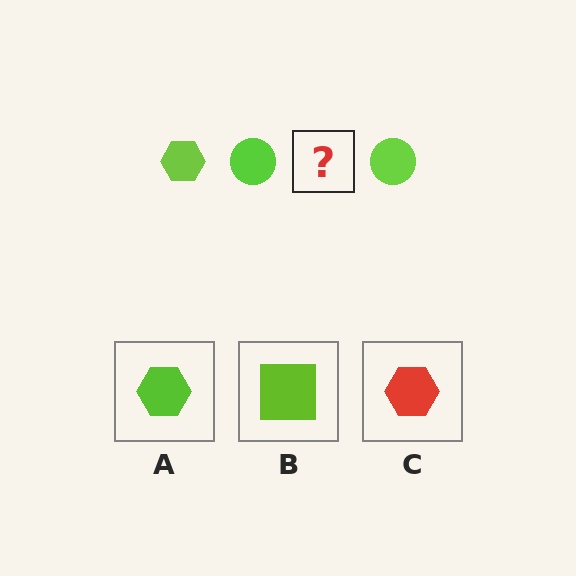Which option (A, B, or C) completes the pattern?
A.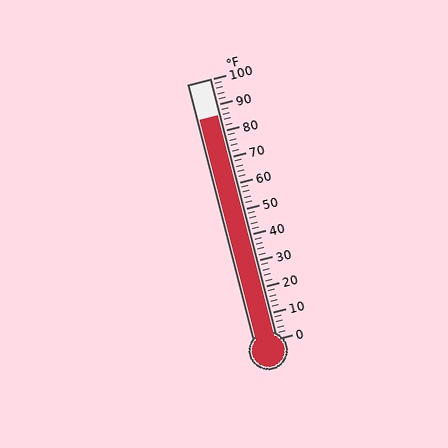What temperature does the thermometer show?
The thermometer shows approximately 86°F.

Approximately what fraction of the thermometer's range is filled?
The thermometer is filled to approximately 85% of its range.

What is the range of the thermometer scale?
The thermometer scale ranges from 0°F to 100°F.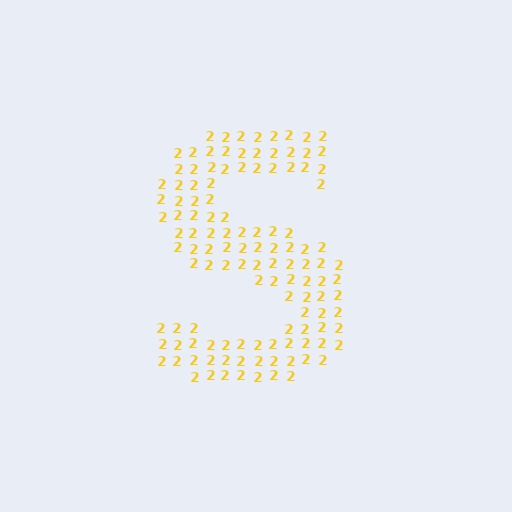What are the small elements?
The small elements are digit 2's.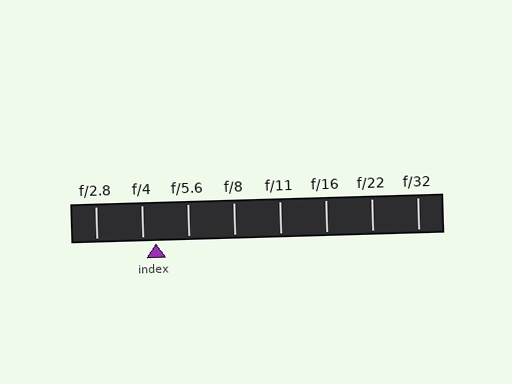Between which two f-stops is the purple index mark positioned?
The index mark is between f/4 and f/5.6.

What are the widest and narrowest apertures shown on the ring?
The widest aperture shown is f/2.8 and the narrowest is f/32.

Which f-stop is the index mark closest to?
The index mark is closest to f/4.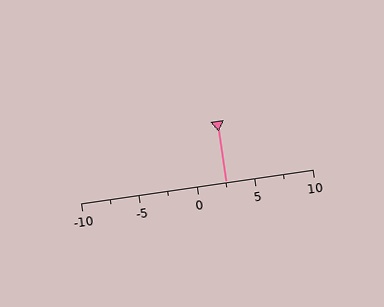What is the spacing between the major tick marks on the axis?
The major ticks are spaced 5 apart.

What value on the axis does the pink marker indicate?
The marker indicates approximately 2.5.